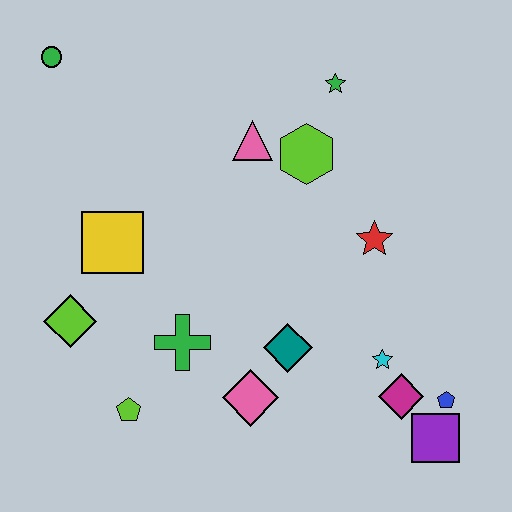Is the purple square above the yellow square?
No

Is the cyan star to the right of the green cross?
Yes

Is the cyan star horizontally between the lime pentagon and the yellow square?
No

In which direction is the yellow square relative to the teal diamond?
The yellow square is to the left of the teal diamond.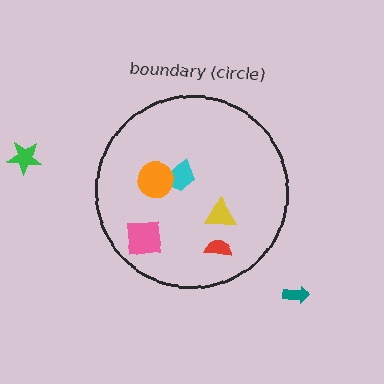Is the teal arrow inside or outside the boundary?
Outside.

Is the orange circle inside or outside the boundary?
Inside.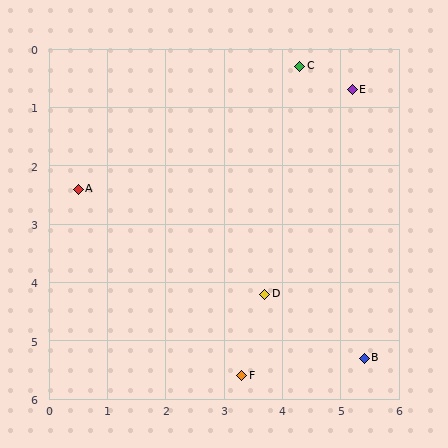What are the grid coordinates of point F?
Point F is at approximately (3.3, 5.6).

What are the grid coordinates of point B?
Point B is at approximately (5.4, 5.3).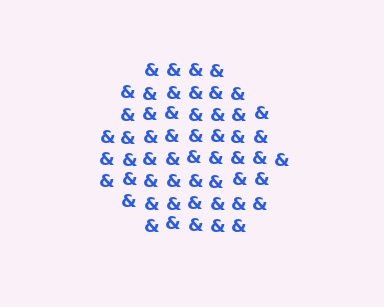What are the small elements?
The small elements are ampersands.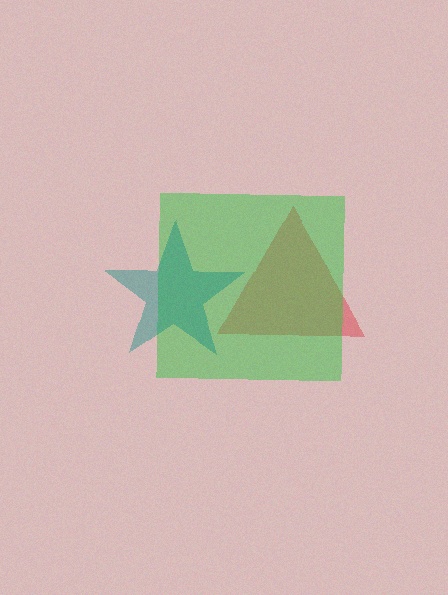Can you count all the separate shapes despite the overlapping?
Yes, there are 3 separate shapes.